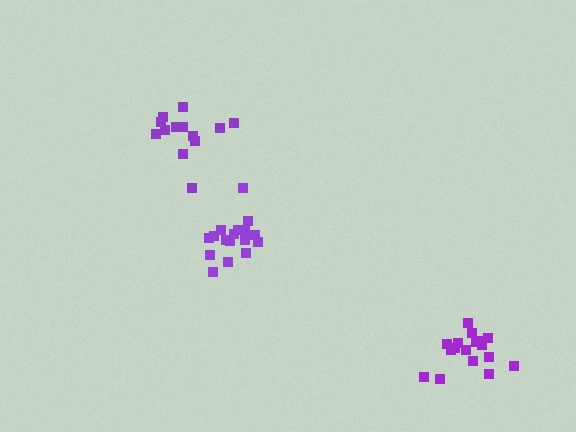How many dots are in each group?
Group 1: 17 dots, Group 2: 17 dots, Group 3: 13 dots (47 total).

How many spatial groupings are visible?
There are 3 spatial groupings.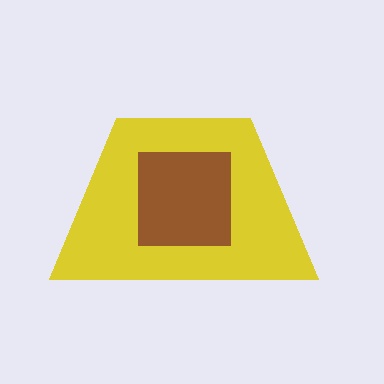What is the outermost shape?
The yellow trapezoid.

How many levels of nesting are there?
2.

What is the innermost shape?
The brown square.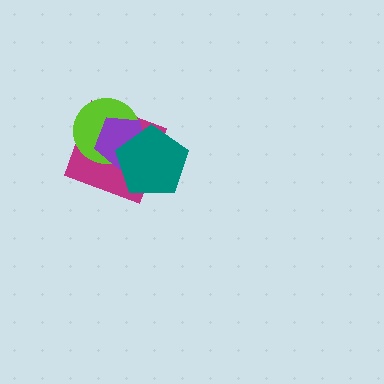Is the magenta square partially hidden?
Yes, it is partially covered by another shape.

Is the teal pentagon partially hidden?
No, no other shape covers it.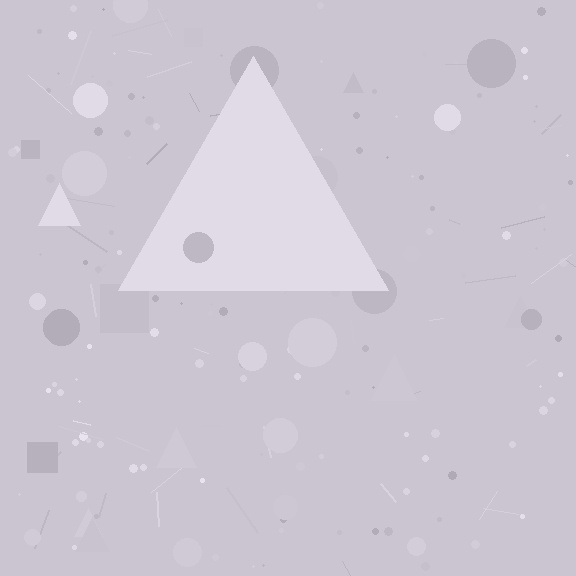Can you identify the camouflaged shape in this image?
The camouflaged shape is a triangle.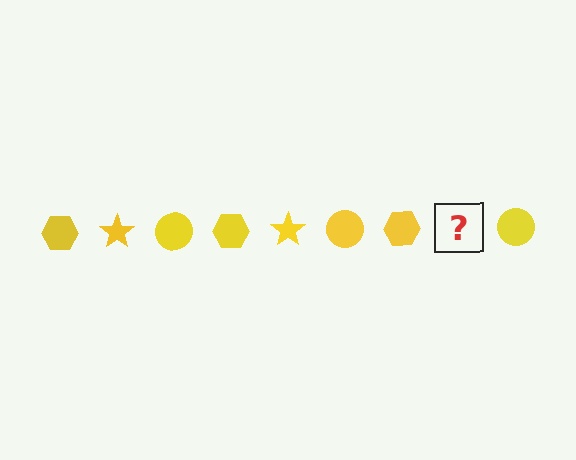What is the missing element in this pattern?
The missing element is a yellow star.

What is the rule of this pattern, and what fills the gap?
The rule is that the pattern cycles through hexagon, star, circle shapes in yellow. The gap should be filled with a yellow star.